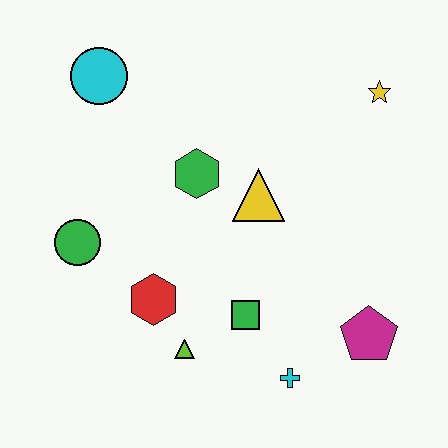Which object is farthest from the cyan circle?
The magenta pentagon is farthest from the cyan circle.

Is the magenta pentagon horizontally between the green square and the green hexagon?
No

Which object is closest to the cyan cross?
The green square is closest to the cyan cross.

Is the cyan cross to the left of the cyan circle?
No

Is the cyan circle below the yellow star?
No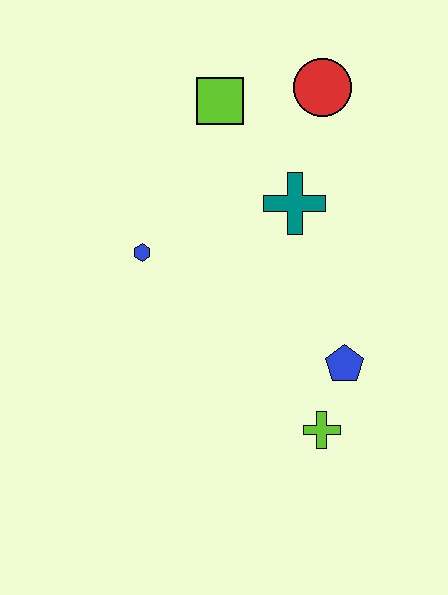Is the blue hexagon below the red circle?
Yes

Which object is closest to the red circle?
The lime square is closest to the red circle.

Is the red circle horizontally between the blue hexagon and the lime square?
No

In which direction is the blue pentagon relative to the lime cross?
The blue pentagon is above the lime cross.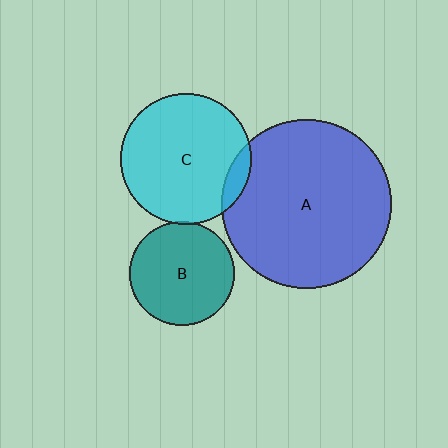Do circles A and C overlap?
Yes.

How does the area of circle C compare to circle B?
Approximately 1.6 times.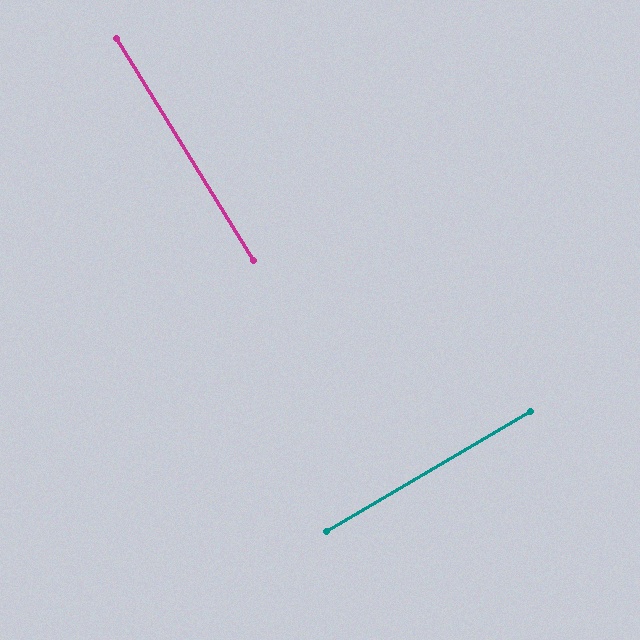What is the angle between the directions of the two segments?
Approximately 89 degrees.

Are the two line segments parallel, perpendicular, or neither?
Perpendicular — they meet at approximately 89°.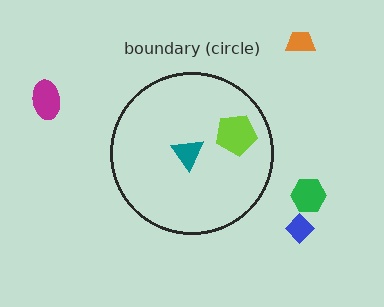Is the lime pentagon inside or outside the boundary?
Inside.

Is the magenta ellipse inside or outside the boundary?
Outside.